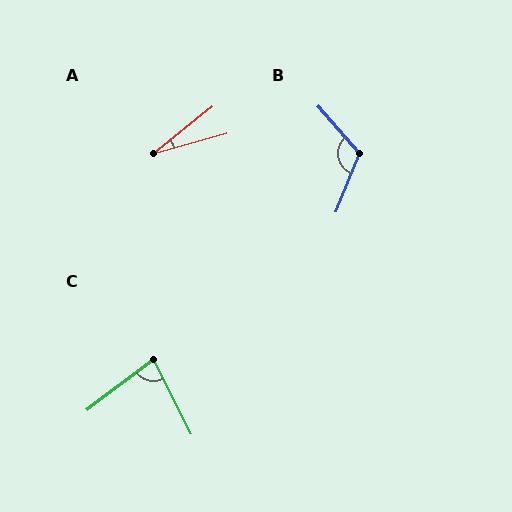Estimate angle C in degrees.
Approximately 80 degrees.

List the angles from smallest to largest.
A (23°), C (80°), B (117°).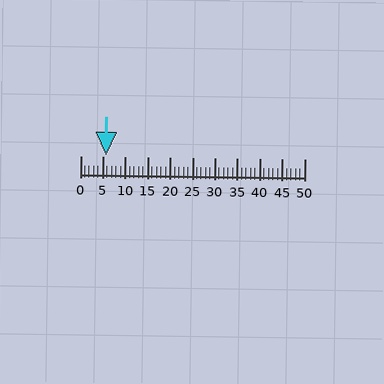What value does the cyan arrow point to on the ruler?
The cyan arrow points to approximately 6.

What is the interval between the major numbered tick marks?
The major tick marks are spaced 5 units apart.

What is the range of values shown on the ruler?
The ruler shows values from 0 to 50.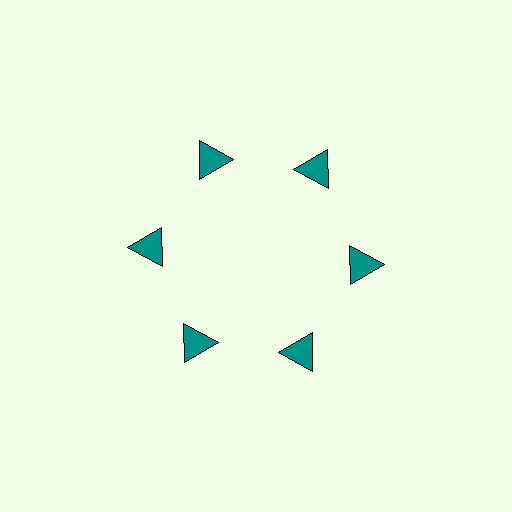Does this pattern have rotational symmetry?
Yes, this pattern has 6-fold rotational symmetry. It looks the same after rotating 60 degrees around the center.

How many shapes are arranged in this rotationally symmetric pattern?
There are 6 shapes, arranged in 6 groups of 1.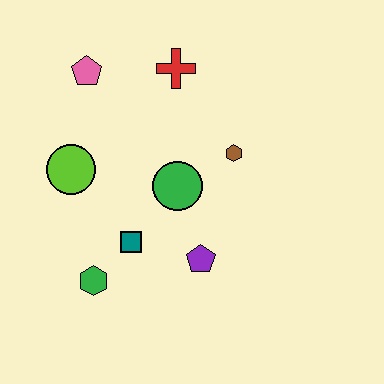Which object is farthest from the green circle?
The pink pentagon is farthest from the green circle.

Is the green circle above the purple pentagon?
Yes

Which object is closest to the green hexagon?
The teal square is closest to the green hexagon.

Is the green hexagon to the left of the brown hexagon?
Yes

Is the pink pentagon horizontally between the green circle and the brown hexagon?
No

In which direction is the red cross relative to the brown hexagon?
The red cross is above the brown hexagon.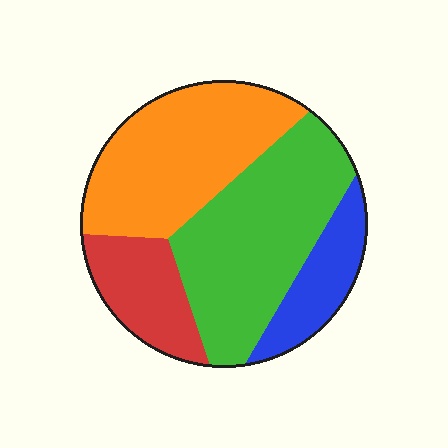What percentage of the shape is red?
Red covers about 15% of the shape.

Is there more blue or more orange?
Orange.